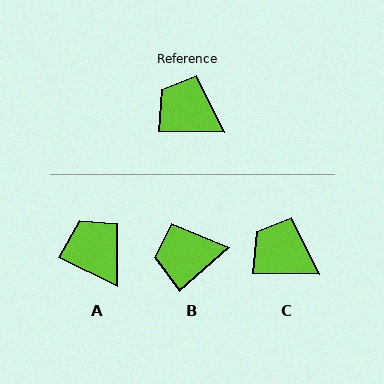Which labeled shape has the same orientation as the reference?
C.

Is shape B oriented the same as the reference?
No, it is off by about 41 degrees.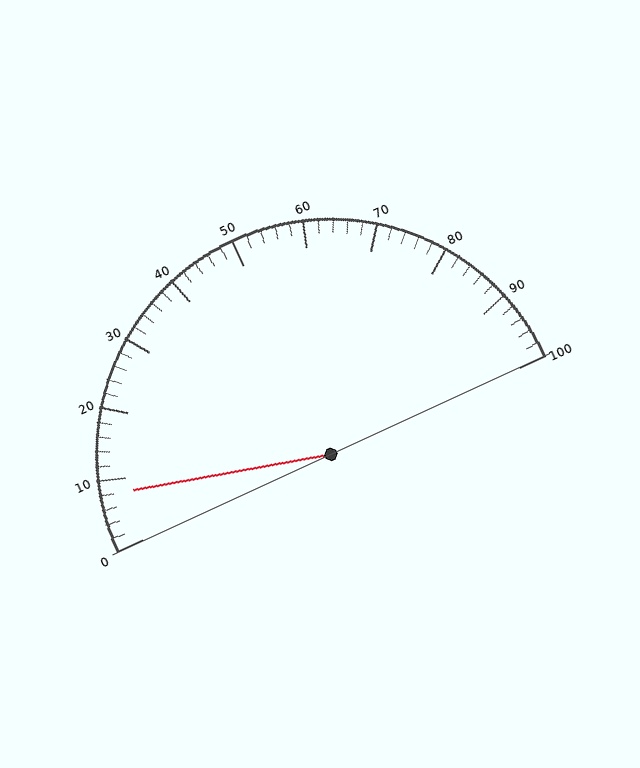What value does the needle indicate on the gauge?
The needle indicates approximately 8.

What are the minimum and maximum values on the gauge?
The gauge ranges from 0 to 100.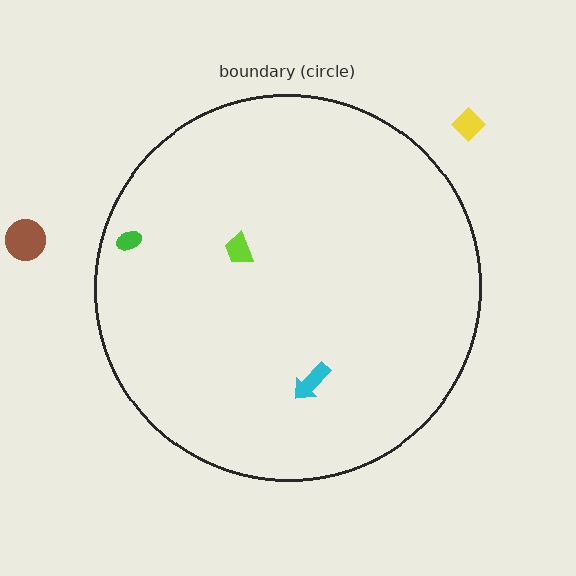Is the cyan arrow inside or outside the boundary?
Inside.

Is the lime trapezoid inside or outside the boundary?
Inside.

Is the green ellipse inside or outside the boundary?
Inside.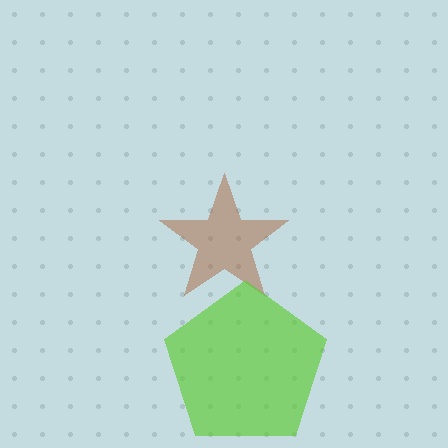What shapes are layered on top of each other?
The layered shapes are: a brown star, a lime pentagon.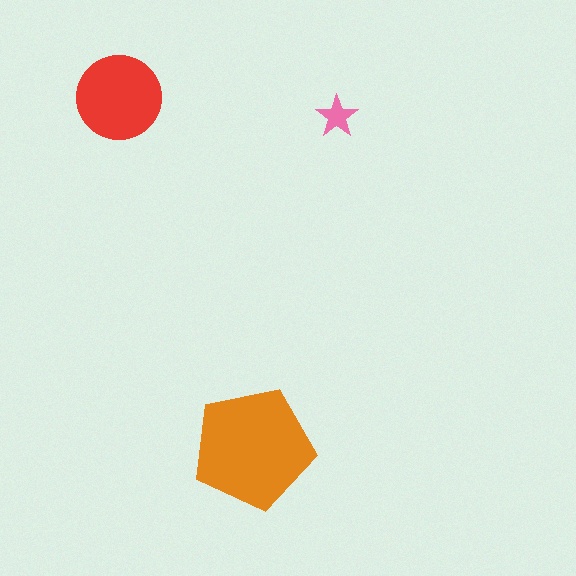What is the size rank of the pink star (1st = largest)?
3rd.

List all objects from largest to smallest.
The orange pentagon, the red circle, the pink star.